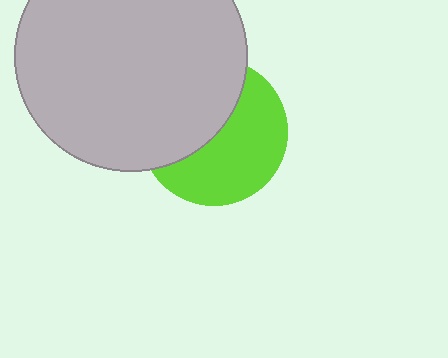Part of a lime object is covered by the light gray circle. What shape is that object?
It is a circle.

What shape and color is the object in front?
The object in front is a light gray circle.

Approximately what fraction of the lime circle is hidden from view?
Roughly 47% of the lime circle is hidden behind the light gray circle.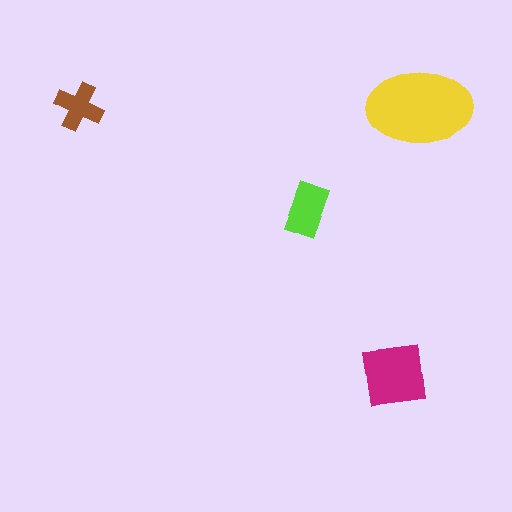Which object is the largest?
The yellow ellipse.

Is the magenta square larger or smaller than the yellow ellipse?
Smaller.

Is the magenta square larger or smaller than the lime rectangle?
Larger.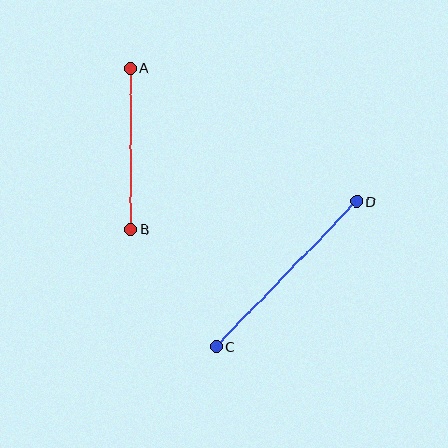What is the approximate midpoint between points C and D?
The midpoint is at approximately (286, 274) pixels.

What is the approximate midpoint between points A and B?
The midpoint is at approximately (131, 149) pixels.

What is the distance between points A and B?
The distance is approximately 161 pixels.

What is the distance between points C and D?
The distance is approximately 203 pixels.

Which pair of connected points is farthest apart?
Points C and D are farthest apart.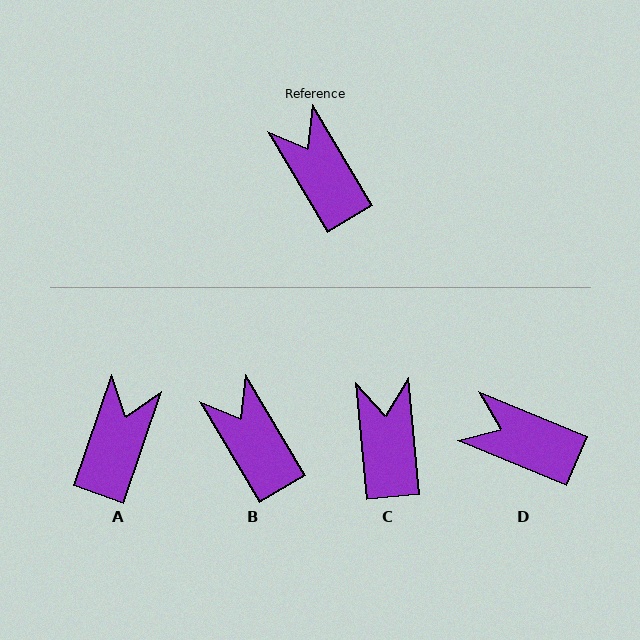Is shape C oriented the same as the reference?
No, it is off by about 25 degrees.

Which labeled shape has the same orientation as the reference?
B.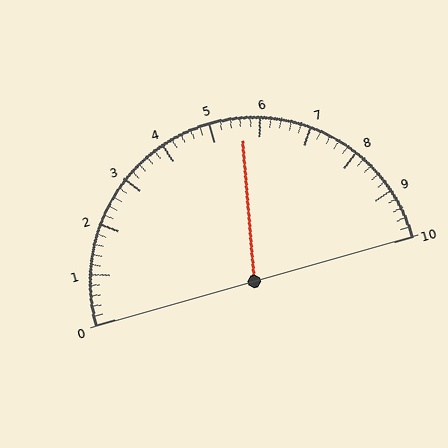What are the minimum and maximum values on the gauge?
The gauge ranges from 0 to 10.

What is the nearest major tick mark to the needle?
The nearest major tick mark is 6.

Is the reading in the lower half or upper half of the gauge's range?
The reading is in the upper half of the range (0 to 10).